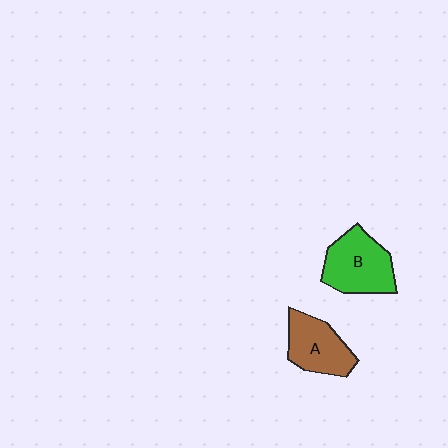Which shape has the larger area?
Shape B (green).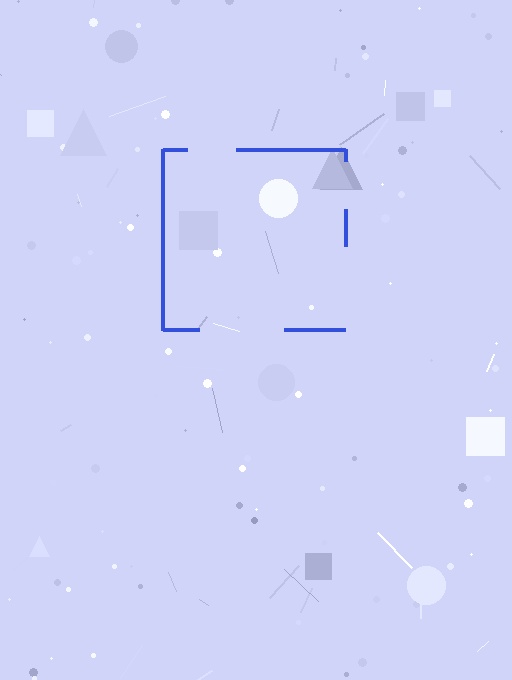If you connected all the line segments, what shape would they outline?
They would outline a square.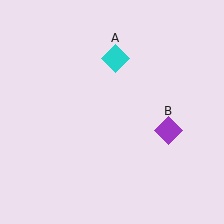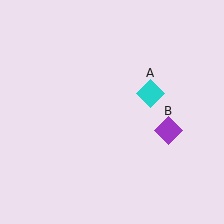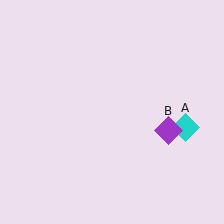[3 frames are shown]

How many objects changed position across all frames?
1 object changed position: cyan diamond (object A).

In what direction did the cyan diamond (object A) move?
The cyan diamond (object A) moved down and to the right.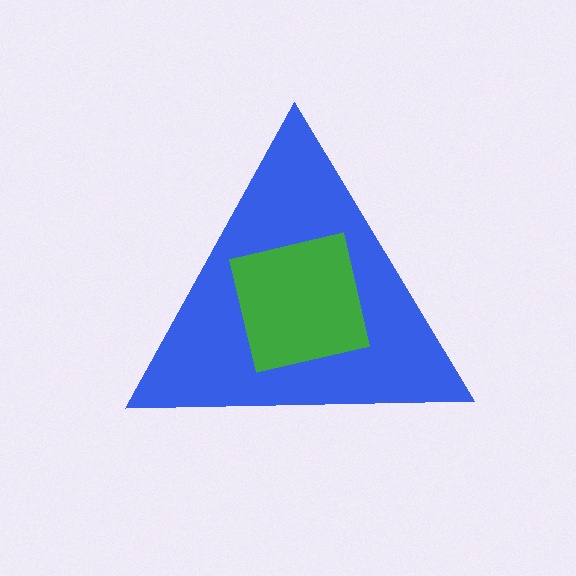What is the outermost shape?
The blue triangle.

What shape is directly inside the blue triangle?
The green square.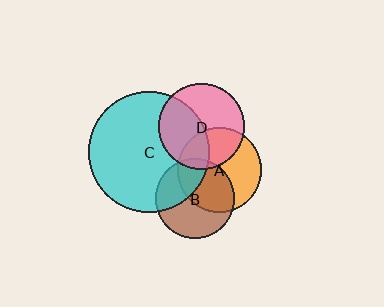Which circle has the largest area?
Circle C (cyan).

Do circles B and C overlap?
Yes.